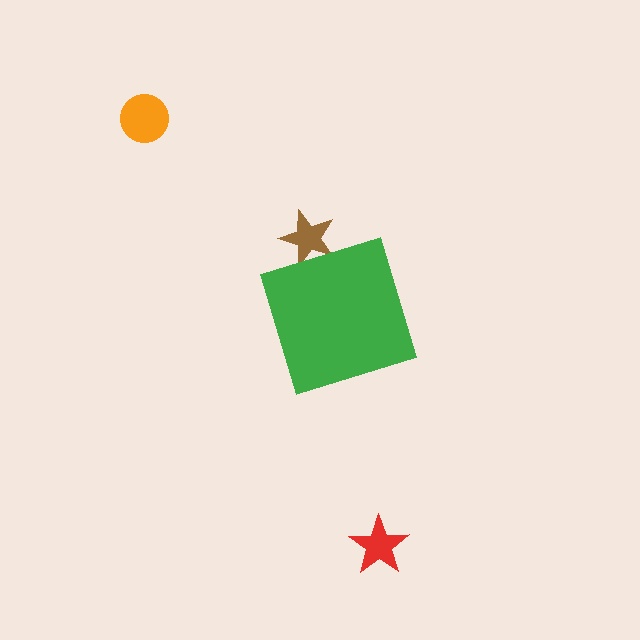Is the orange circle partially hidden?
No, the orange circle is fully visible.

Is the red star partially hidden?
No, the red star is fully visible.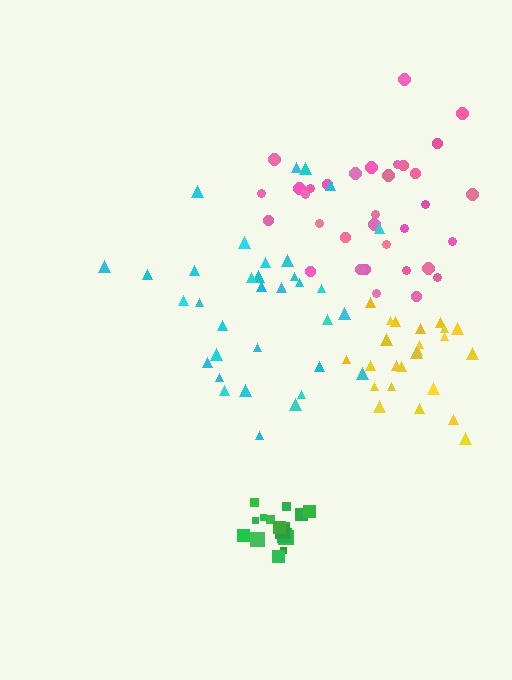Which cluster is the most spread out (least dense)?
Cyan.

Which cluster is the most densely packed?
Green.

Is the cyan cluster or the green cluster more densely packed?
Green.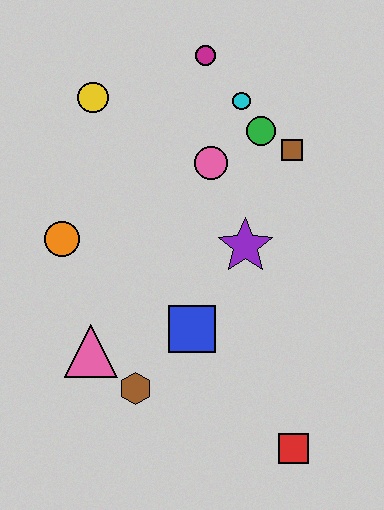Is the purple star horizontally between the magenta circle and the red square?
Yes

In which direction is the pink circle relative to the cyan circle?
The pink circle is below the cyan circle.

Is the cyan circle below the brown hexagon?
No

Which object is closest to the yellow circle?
The magenta circle is closest to the yellow circle.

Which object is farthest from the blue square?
The magenta circle is farthest from the blue square.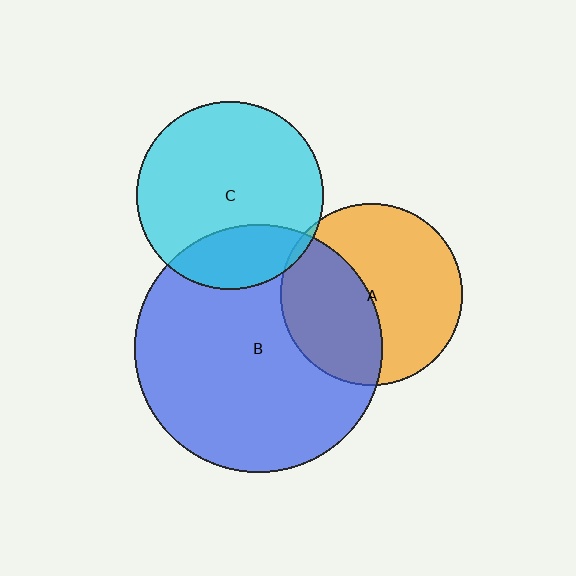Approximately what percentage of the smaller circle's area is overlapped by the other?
Approximately 40%.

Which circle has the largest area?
Circle B (blue).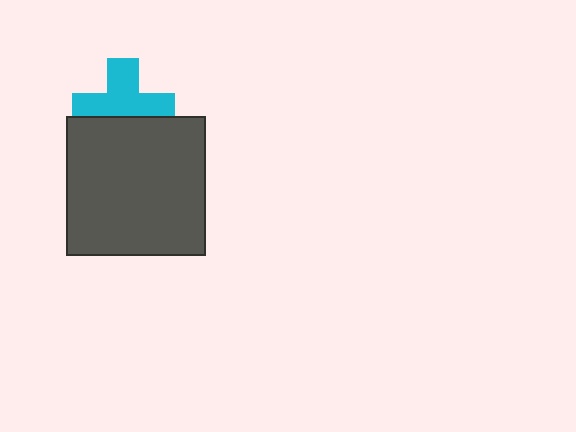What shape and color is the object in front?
The object in front is a dark gray square.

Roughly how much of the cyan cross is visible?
About half of it is visible (roughly 61%).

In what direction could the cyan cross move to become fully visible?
The cyan cross could move up. That would shift it out from behind the dark gray square entirely.